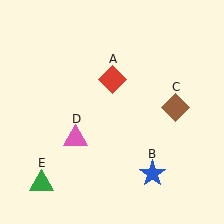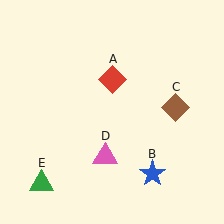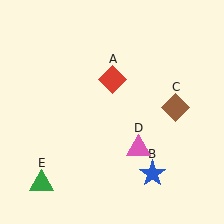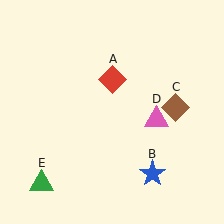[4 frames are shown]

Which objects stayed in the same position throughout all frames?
Red diamond (object A) and blue star (object B) and brown diamond (object C) and green triangle (object E) remained stationary.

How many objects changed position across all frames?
1 object changed position: pink triangle (object D).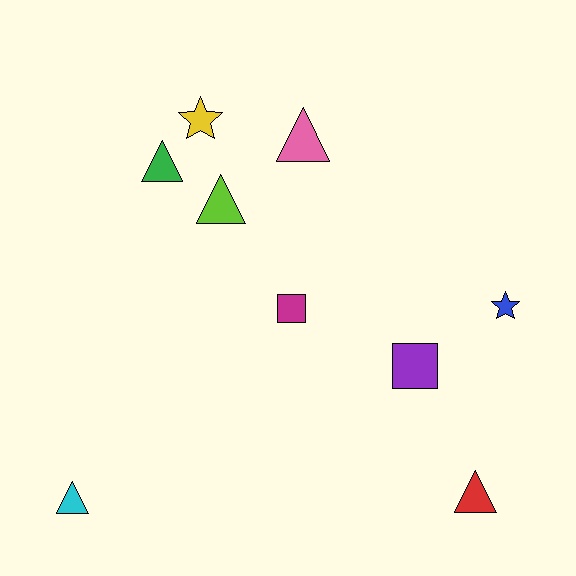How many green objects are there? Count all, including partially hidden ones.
There is 1 green object.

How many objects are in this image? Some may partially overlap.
There are 9 objects.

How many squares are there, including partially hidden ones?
There are 2 squares.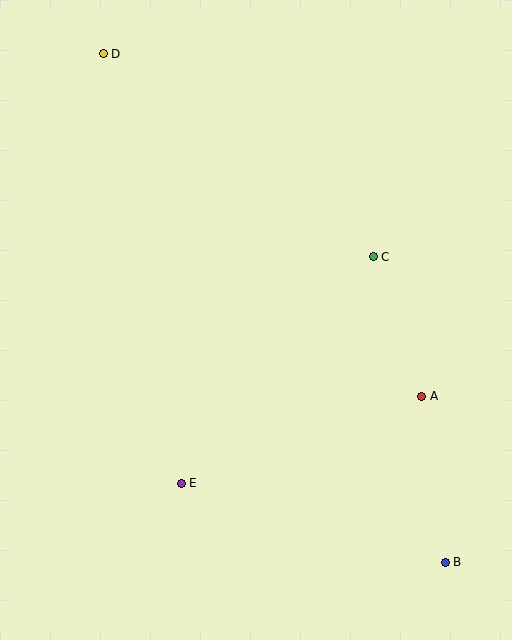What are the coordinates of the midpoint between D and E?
The midpoint between D and E is at (142, 268).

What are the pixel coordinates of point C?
Point C is at (373, 257).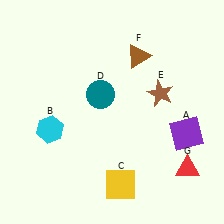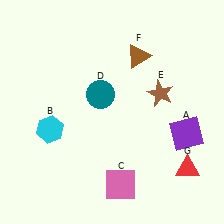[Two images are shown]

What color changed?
The square (C) changed from yellow in Image 1 to pink in Image 2.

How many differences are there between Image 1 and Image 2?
There is 1 difference between the two images.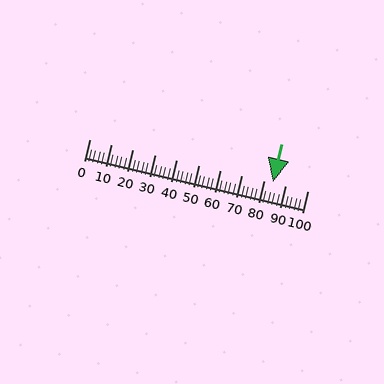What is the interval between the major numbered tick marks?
The major tick marks are spaced 10 units apart.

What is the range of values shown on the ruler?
The ruler shows values from 0 to 100.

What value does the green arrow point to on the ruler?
The green arrow points to approximately 84.